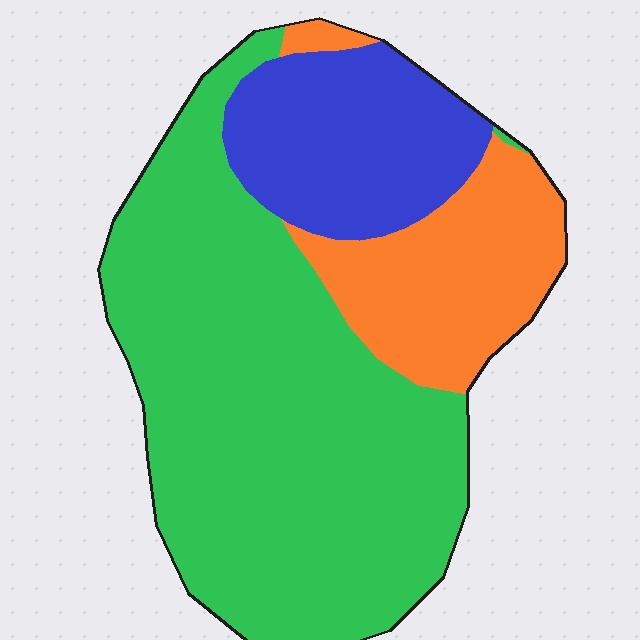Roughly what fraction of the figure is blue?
Blue takes up about one fifth (1/5) of the figure.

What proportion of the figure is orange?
Orange takes up between a sixth and a third of the figure.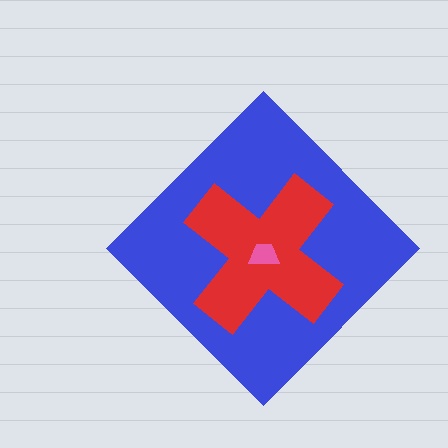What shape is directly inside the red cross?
The pink trapezoid.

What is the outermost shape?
The blue diamond.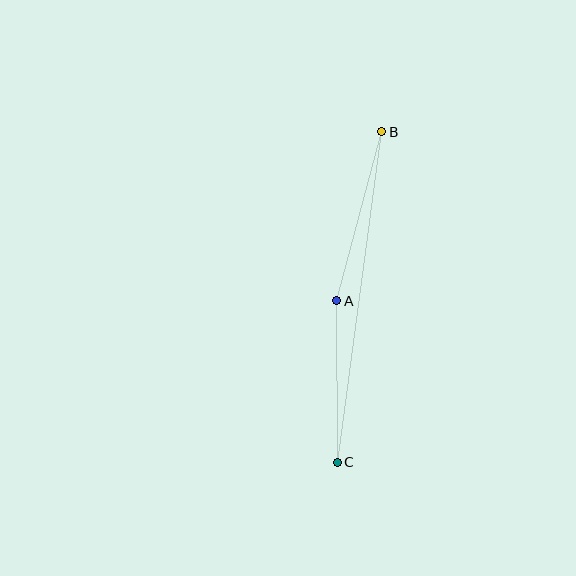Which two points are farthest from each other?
Points B and C are farthest from each other.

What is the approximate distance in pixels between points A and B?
The distance between A and B is approximately 175 pixels.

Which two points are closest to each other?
Points A and C are closest to each other.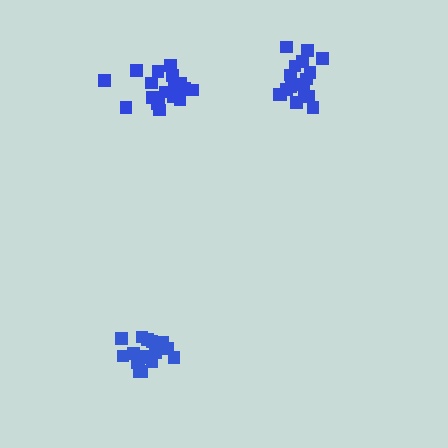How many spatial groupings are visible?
There are 3 spatial groupings.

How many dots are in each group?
Group 1: 19 dots, Group 2: 19 dots, Group 3: 21 dots (59 total).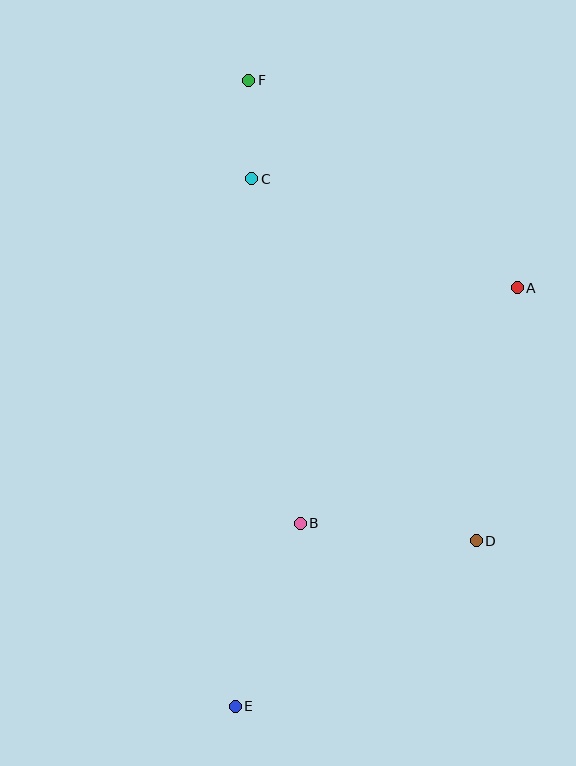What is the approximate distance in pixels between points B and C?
The distance between B and C is approximately 348 pixels.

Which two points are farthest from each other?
Points E and F are farthest from each other.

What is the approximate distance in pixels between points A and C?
The distance between A and C is approximately 287 pixels.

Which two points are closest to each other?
Points C and F are closest to each other.